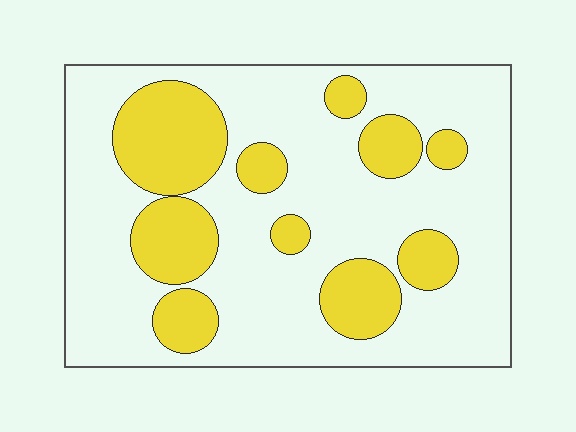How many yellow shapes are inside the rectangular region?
10.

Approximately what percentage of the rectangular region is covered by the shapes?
Approximately 30%.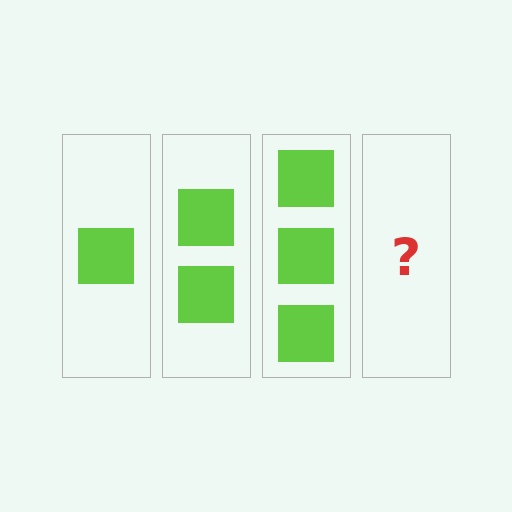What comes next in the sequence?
The next element should be 4 squares.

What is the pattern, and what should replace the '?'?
The pattern is that each step adds one more square. The '?' should be 4 squares.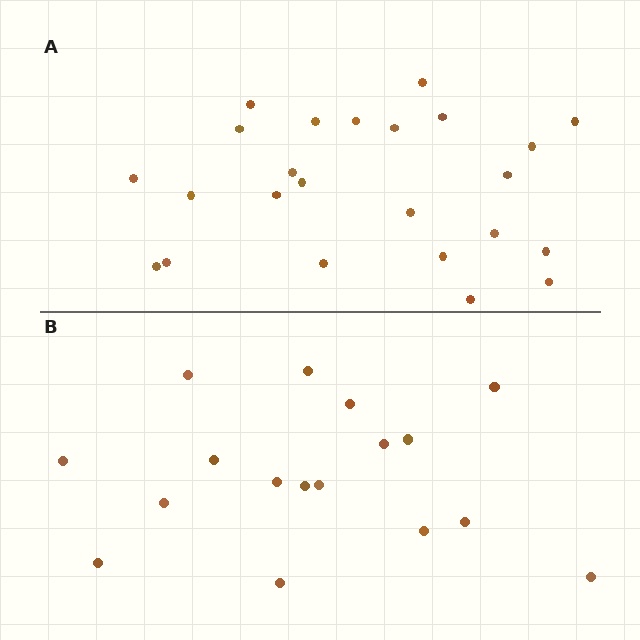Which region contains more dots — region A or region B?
Region A (the top region) has more dots.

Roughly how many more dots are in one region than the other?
Region A has roughly 8 or so more dots than region B.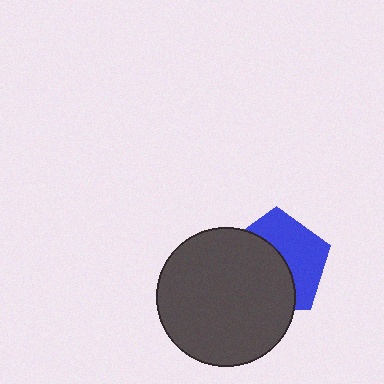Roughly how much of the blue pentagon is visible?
About half of it is visible (roughly 47%).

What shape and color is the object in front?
The object in front is a dark gray circle.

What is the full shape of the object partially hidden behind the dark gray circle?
The partially hidden object is a blue pentagon.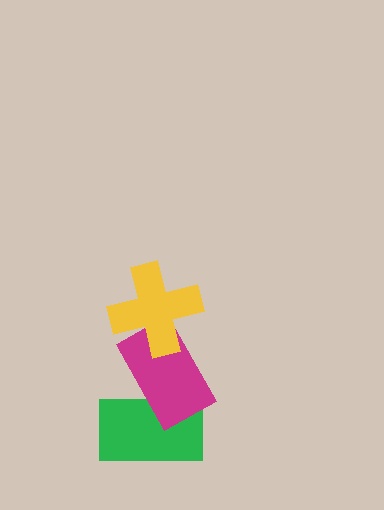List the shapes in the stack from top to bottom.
From top to bottom: the yellow cross, the magenta rectangle, the green rectangle.